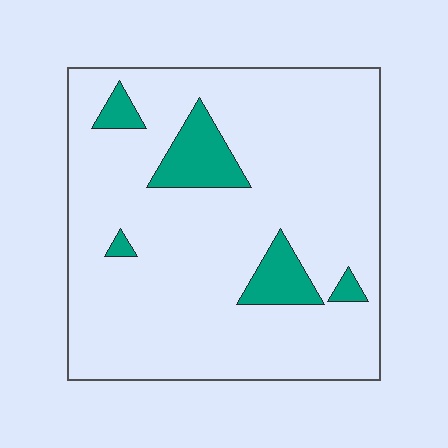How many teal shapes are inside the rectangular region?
5.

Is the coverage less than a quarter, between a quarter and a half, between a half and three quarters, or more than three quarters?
Less than a quarter.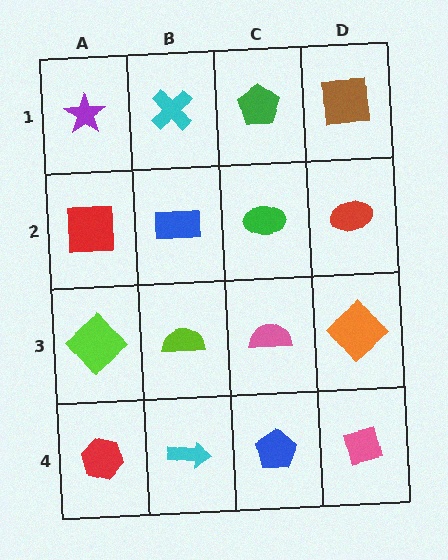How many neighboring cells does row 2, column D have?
3.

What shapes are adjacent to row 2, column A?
A purple star (row 1, column A), a lime diamond (row 3, column A), a blue rectangle (row 2, column B).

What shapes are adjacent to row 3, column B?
A blue rectangle (row 2, column B), a cyan arrow (row 4, column B), a lime diamond (row 3, column A), a pink semicircle (row 3, column C).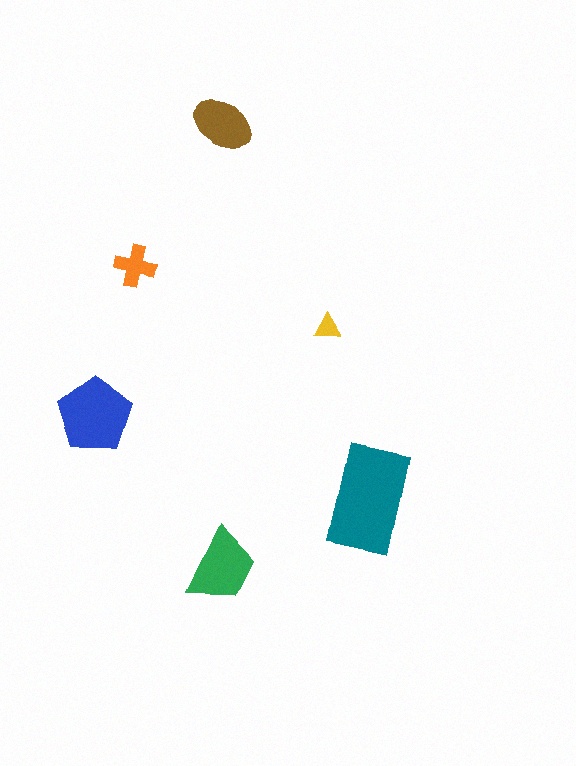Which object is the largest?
The teal rectangle.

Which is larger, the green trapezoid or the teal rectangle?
The teal rectangle.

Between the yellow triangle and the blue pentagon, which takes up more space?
The blue pentagon.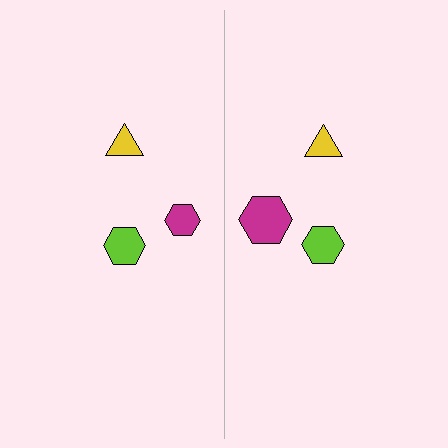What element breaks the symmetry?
The magenta hexagon on the right side has a different size than its mirror counterpart.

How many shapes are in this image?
There are 6 shapes in this image.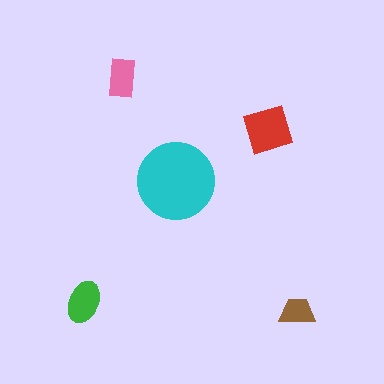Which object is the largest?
The cyan circle.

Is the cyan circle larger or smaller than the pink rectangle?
Larger.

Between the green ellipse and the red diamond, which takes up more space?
The red diamond.